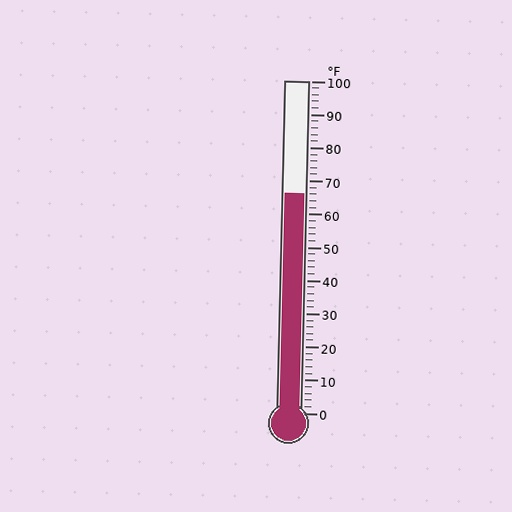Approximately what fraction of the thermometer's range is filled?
The thermometer is filled to approximately 65% of its range.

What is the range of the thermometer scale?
The thermometer scale ranges from 0°F to 100°F.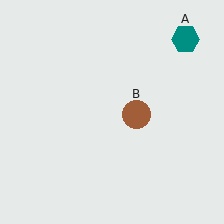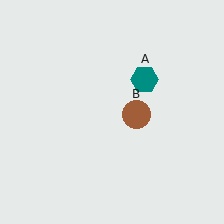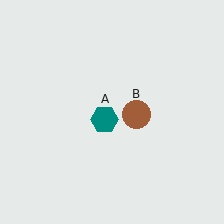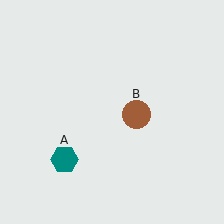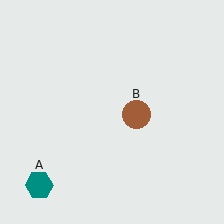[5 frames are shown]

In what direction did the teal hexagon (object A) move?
The teal hexagon (object A) moved down and to the left.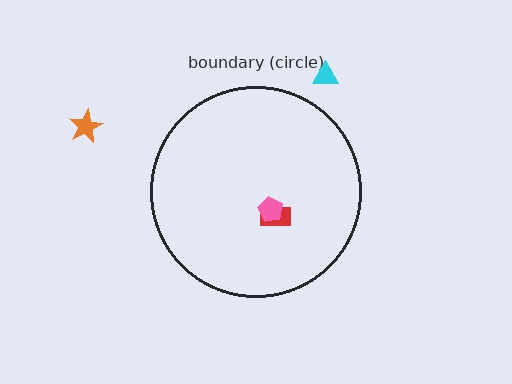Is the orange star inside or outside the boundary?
Outside.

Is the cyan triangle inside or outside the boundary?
Outside.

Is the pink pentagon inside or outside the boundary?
Inside.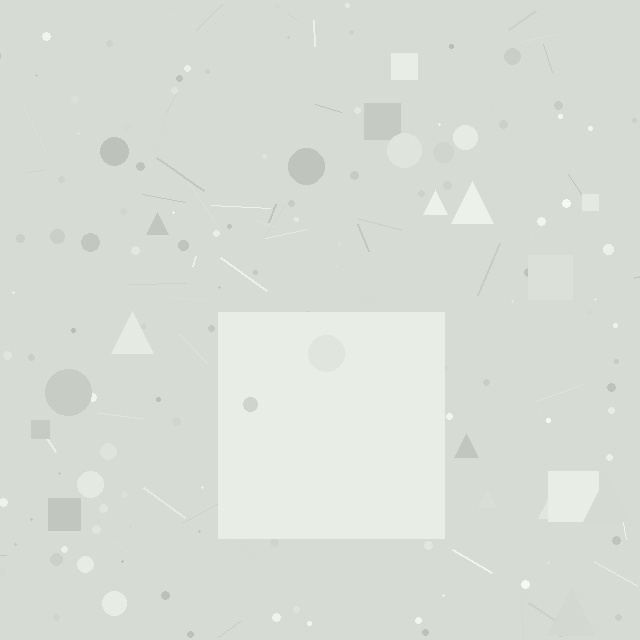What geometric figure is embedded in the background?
A square is embedded in the background.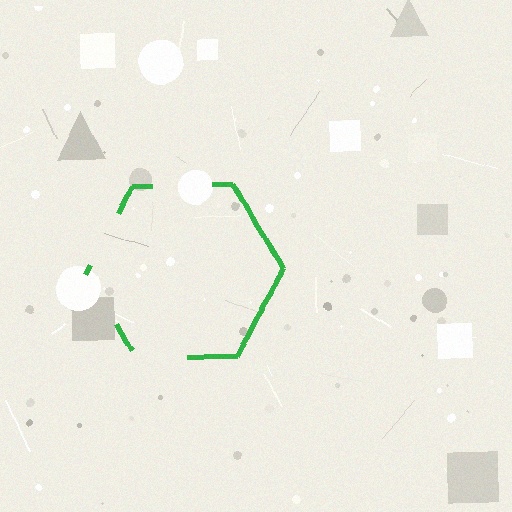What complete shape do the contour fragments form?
The contour fragments form a hexagon.